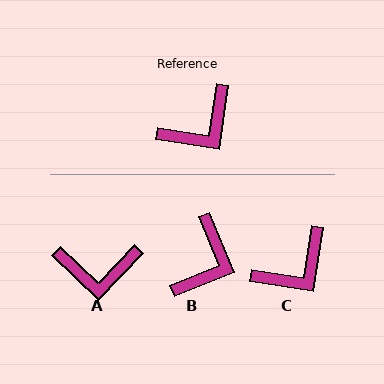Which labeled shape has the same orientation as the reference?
C.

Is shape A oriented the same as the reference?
No, it is off by about 35 degrees.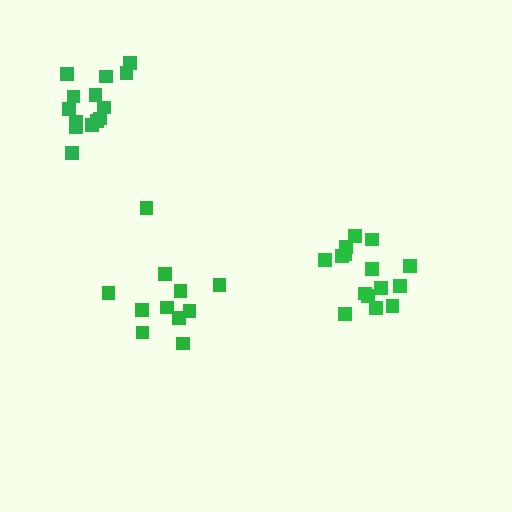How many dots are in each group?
Group 1: 15 dots, Group 2: 11 dots, Group 3: 14 dots (40 total).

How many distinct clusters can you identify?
There are 3 distinct clusters.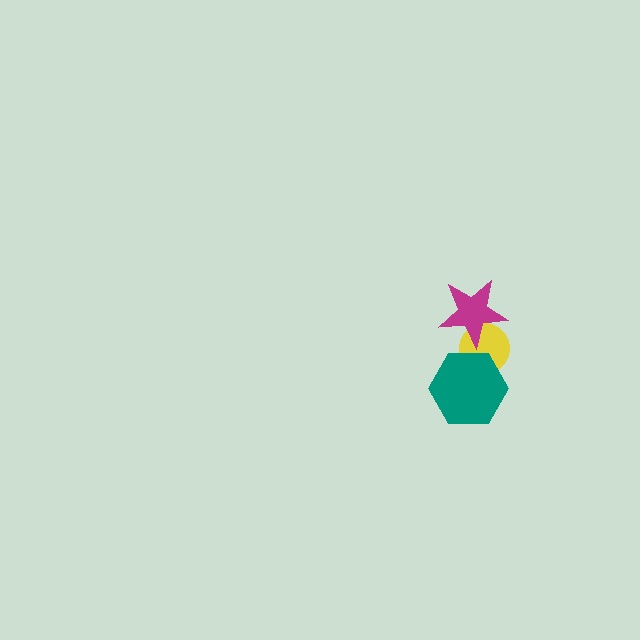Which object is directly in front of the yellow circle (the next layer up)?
The magenta star is directly in front of the yellow circle.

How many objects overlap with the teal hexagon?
1 object overlaps with the teal hexagon.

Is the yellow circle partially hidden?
Yes, it is partially covered by another shape.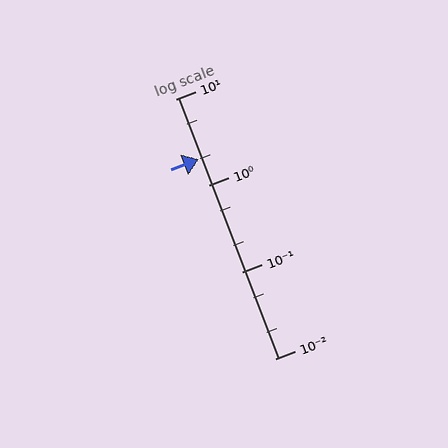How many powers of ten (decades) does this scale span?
The scale spans 3 decades, from 0.01 to 10.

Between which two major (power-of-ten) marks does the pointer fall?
The pointer is between 1 and 10.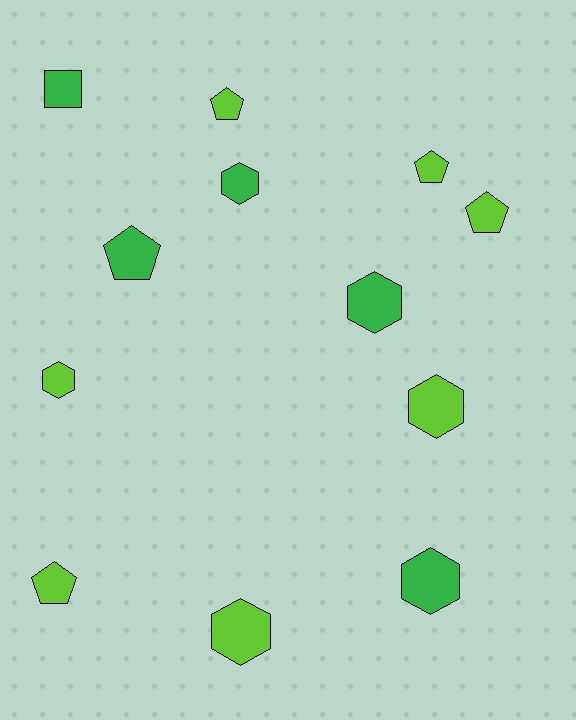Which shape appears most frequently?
Hexagon, with 6 objects.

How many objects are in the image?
There are 12 objects.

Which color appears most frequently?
Lime, with 7 objects.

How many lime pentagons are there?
There are 4 lime pentagons.